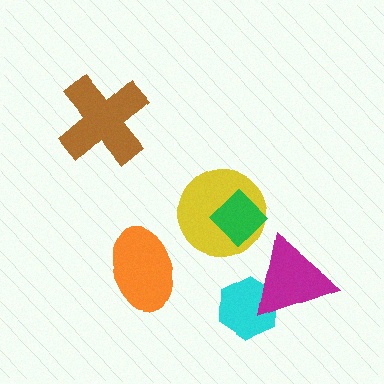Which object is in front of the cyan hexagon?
The magenta triangle is in front of the cyan hexagon.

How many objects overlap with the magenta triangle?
1 object overlaps with the magenta triangle.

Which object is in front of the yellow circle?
The green diamond is in front of the yellow circle.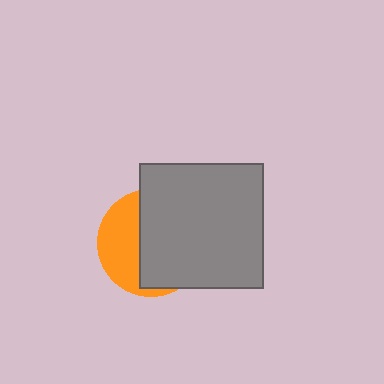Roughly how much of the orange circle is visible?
A small part of it is visible (roughly 39%).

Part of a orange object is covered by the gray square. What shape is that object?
It is a circle.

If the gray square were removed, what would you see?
You would see the complete orange circle.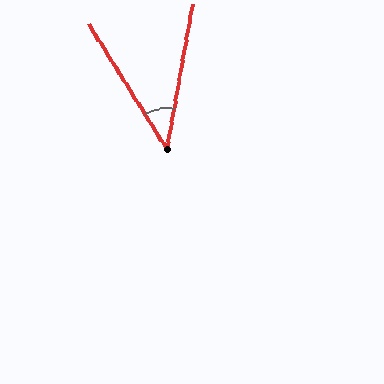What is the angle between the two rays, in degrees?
Approximately 42 degrees.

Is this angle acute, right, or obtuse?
It is acute.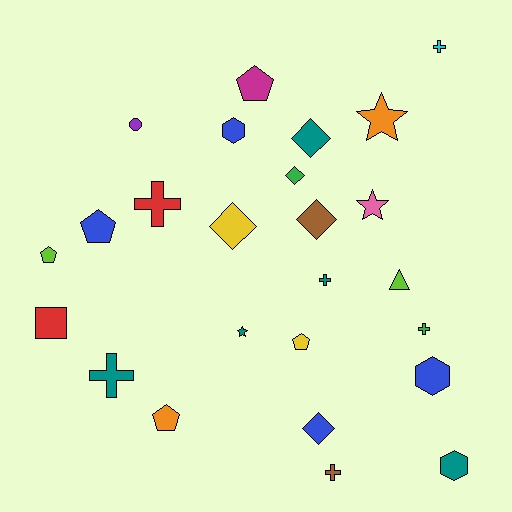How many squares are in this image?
There is 1 square.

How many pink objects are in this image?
There is 1 pink object.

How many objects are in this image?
There are 25 objects.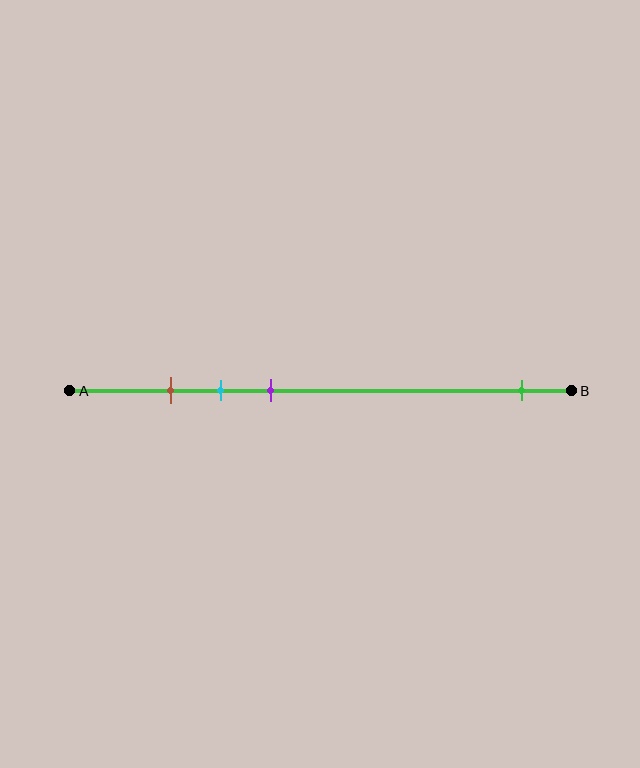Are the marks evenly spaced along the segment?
No, the marks are not evenly spaced.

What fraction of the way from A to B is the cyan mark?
The cyan mark is approximately 30% (0.3) of the way from A to B.